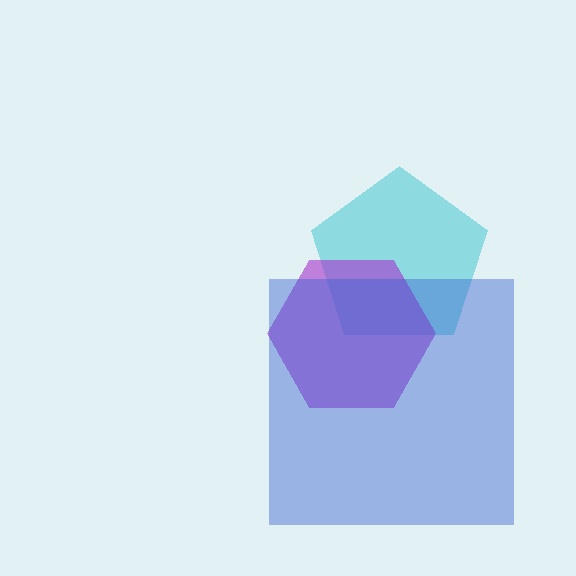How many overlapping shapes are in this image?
There are 3 overlapping shapes in the image.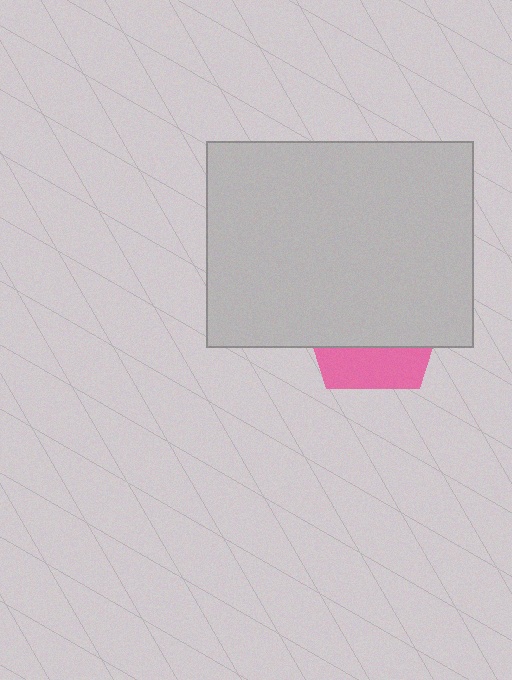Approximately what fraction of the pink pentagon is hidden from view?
Roughly 70% of the pink pentagon is hidden behind the light gray rectangle.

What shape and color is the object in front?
The object in front is a light gray rectangle.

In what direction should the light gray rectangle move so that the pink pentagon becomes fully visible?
The light gray rectangle should move up. That is the shortest direction to clear the overlap and leave the pink pentagon fully visible.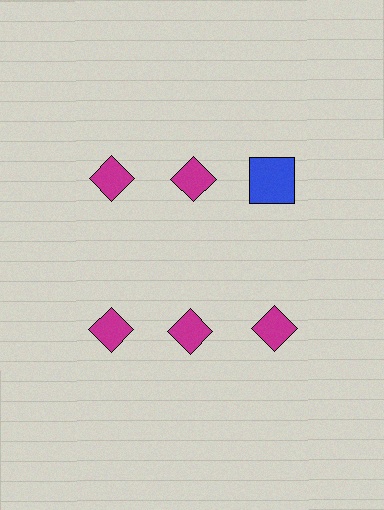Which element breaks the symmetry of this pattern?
The blue square in the top row, center column breaks the symmetry. All other shapes are magenta diamonds.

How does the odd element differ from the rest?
It differs in both color (blue instead of magenta) and shape (square instead of diamond).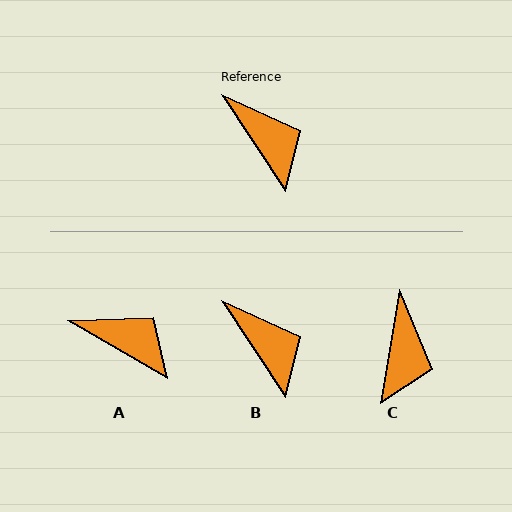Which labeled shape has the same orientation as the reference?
B.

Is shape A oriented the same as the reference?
No, it is off by about 27 degrees.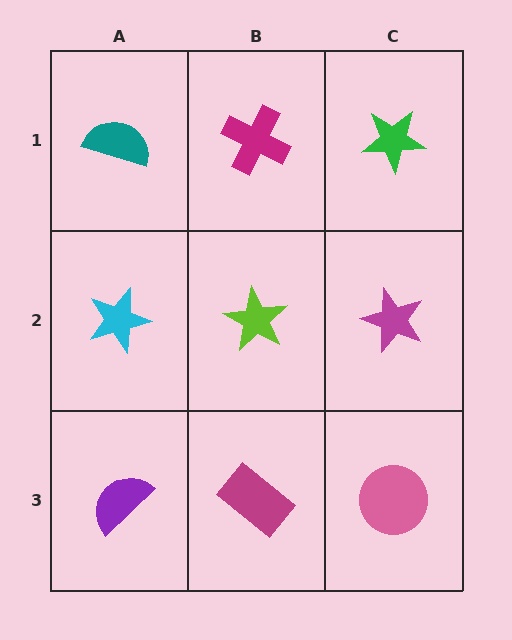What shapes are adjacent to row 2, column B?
A magenta cross (row 1, column B), a magenta rectangle (row 3, column B), a cyan star (row 2, column A), a magenta star (row 2, column C).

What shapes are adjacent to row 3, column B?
A lime star (row 2, column B), a purple semicircle (row 3, column A), a pink circle (row 3, column C).